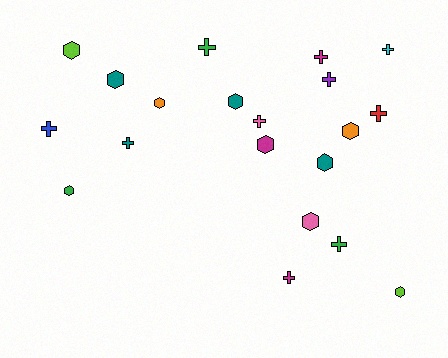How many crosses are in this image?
There are 10 crosses.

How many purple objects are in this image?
There is 1 purple object.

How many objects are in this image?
There are 20 objects.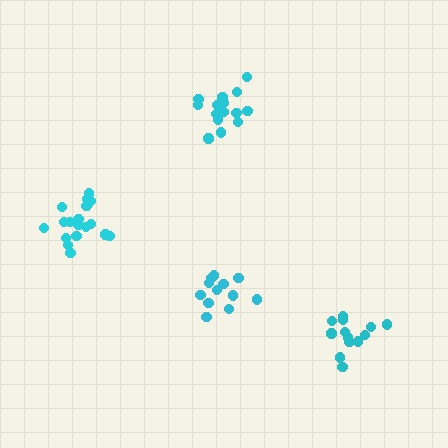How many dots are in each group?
Group 1: 13 dots, Group 2: 18 dots, Group 3: 15 dots, Group 4: 12 dots (58 total).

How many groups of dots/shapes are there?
There are 4 groups.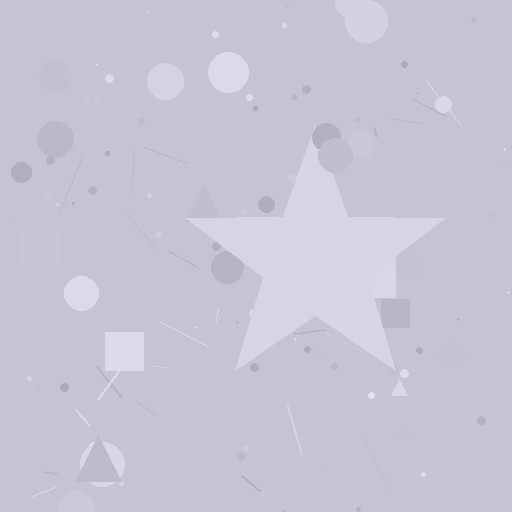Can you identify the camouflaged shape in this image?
The camouflaged shape is a star.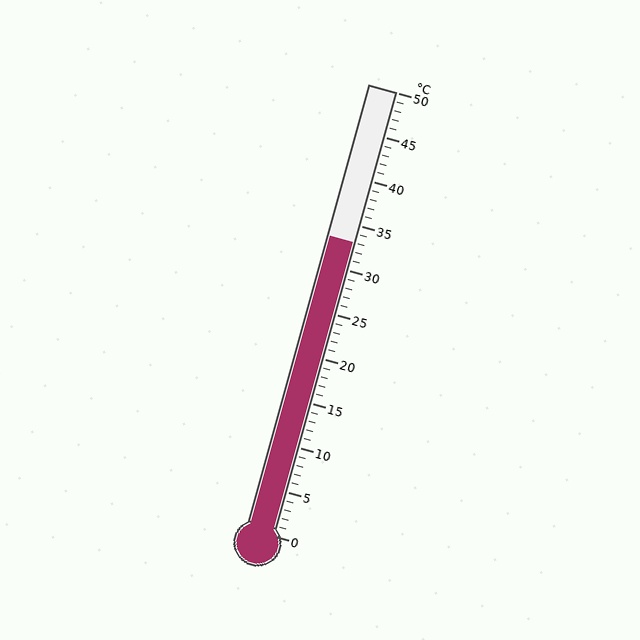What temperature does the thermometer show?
The thermometer shows approximately 33°C.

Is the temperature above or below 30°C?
The temperature is above 30°C.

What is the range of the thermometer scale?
The thermometer scale ranges from 0°C to 50°C.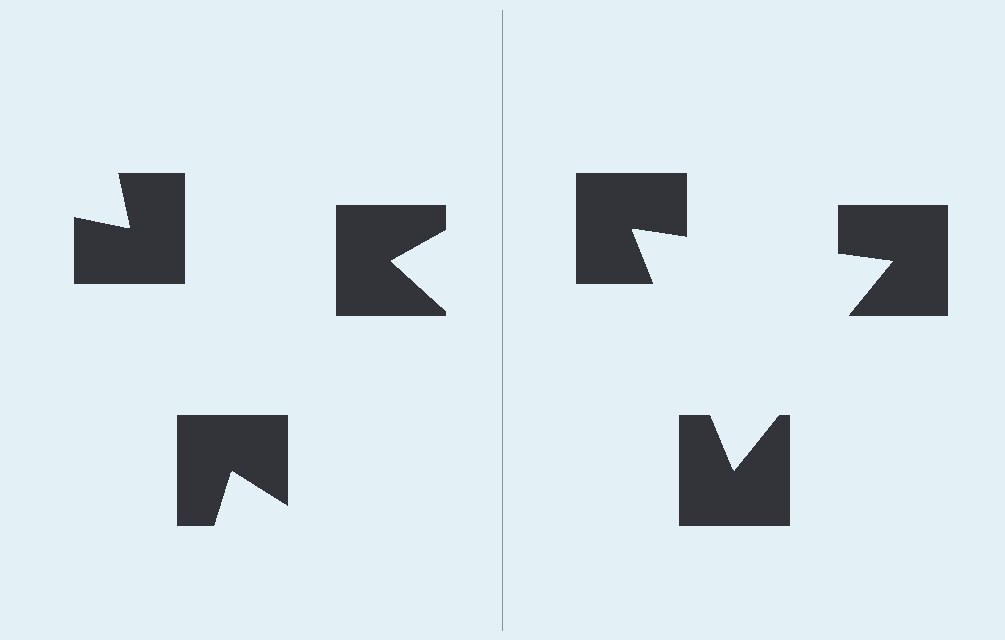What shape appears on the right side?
An illusory triangle.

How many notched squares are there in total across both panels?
6 — 3 on each side.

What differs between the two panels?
The notched squares are positioned identically on both sides; only the wedge orientations differ. On the right they align to a triangle; on the left they are misaligned.